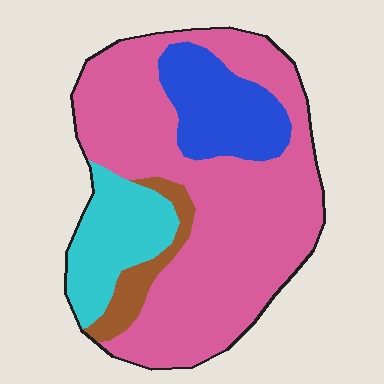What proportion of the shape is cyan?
Cyan covers roughly 15% of the shape.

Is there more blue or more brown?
Blue.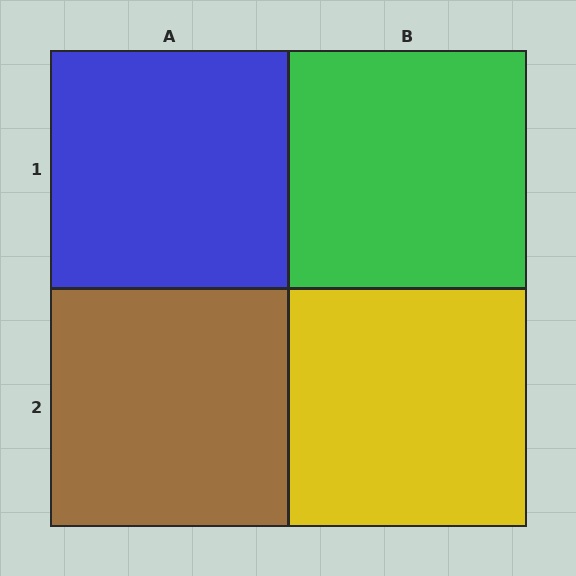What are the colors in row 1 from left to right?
Blue, green.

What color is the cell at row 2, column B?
Yellow.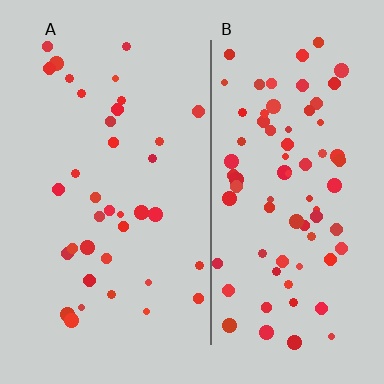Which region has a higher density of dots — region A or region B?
B (the right).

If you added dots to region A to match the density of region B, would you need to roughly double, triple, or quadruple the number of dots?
Approximately double.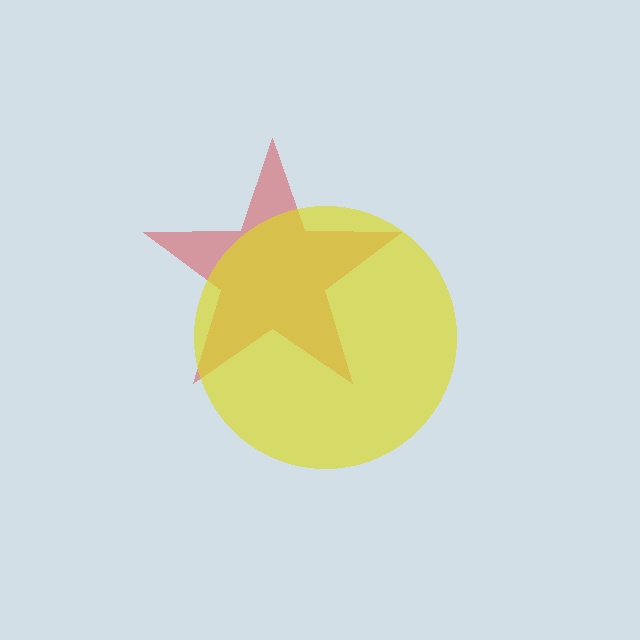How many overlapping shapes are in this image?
There are 2 overlapping shapes in the image.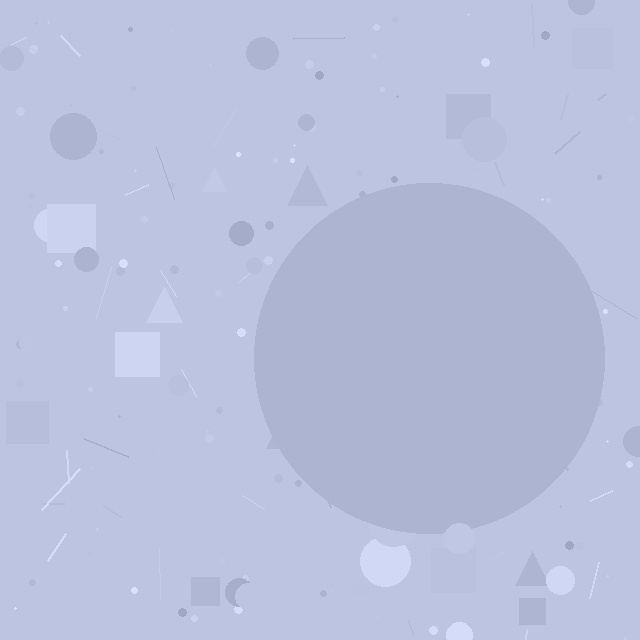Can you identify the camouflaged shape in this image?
The camouflaged shape is a circle.